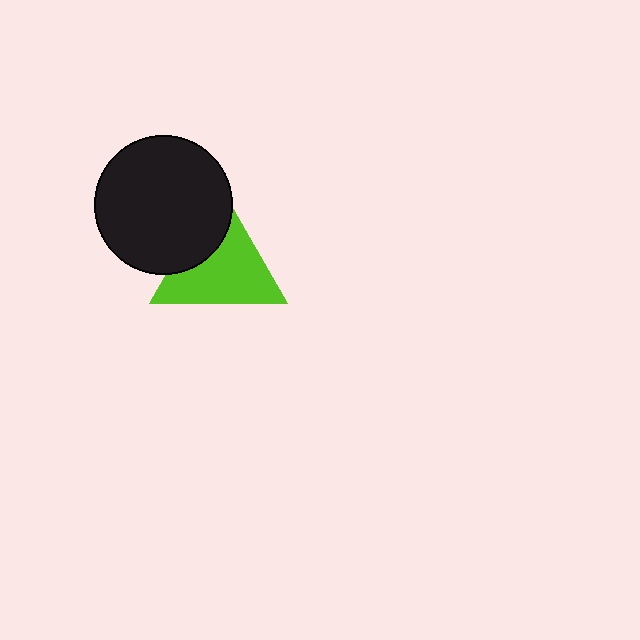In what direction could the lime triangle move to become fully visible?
The lime triangle could move toward the lower-right. That would shift it out from behind the black circle entirely.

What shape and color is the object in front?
The object in front is a black circle.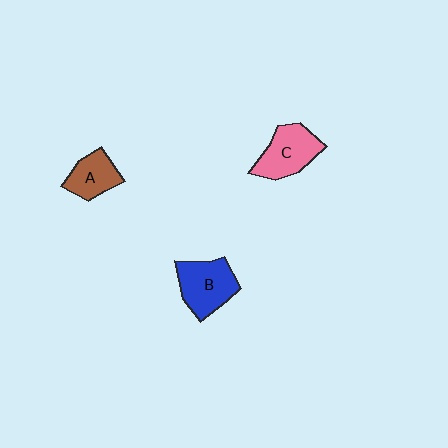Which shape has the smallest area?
Shape A (brown).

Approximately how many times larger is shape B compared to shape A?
Approximately 1.4 times.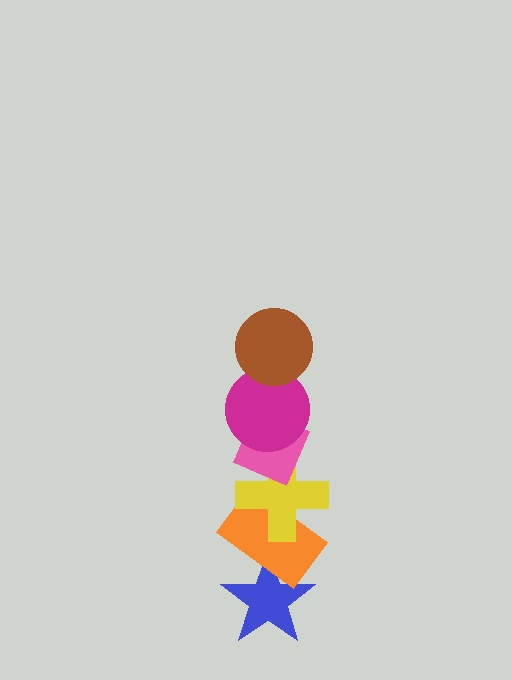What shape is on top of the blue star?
The orange rectangle is on top of the blue star.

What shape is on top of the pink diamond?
The magenta circle is on top of the pink diamond.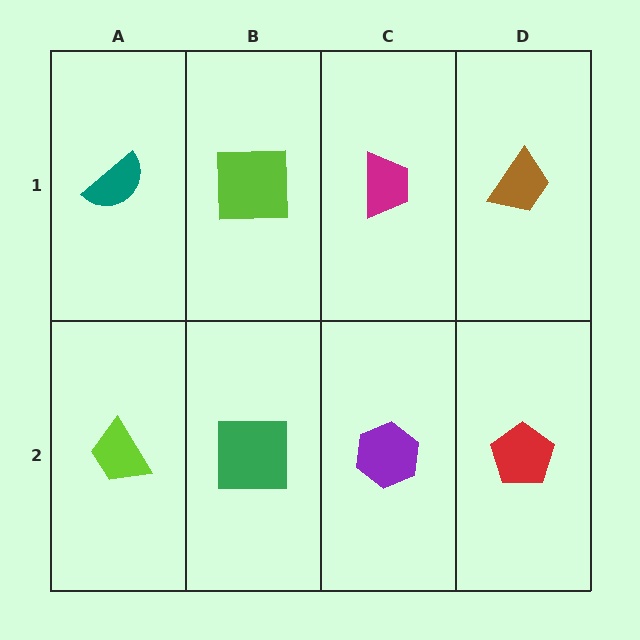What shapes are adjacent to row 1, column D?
A red pentagon (row 2, column D), a magenta trapezoid (row 1, column C).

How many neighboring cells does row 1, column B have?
3.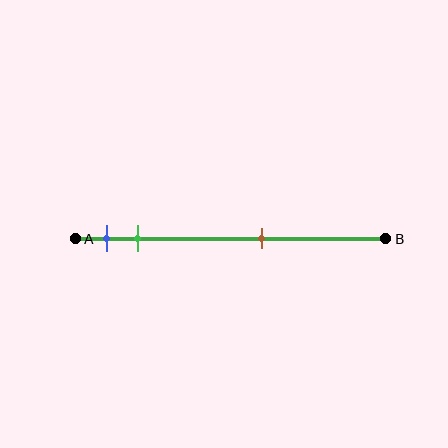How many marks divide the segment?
There are 3 marks dividing the segment.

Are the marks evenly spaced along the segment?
No, the marks are not evenly spaced.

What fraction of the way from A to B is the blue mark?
The blue mark is approximately 10% (0.1) of the way from A to B.